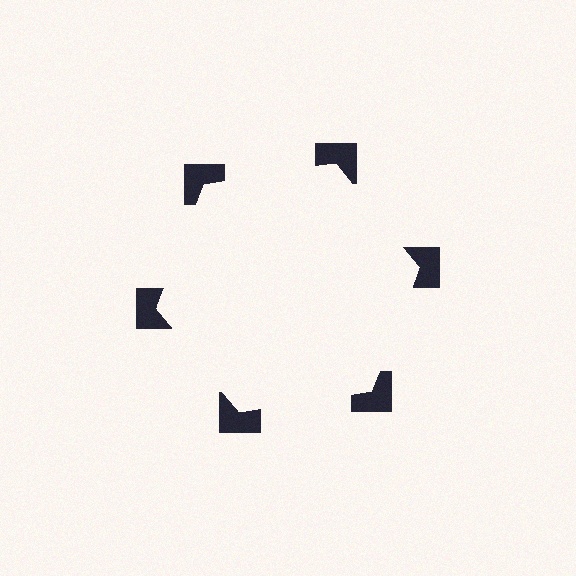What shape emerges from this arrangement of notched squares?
An illusory hexagon — its edges are inferred from the aligned wedge cuts in the notched squares, not physically drawn.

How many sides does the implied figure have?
6 sides.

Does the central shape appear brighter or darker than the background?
It typically appears slightly brighter than the background, even though no actual brightness change is drawn.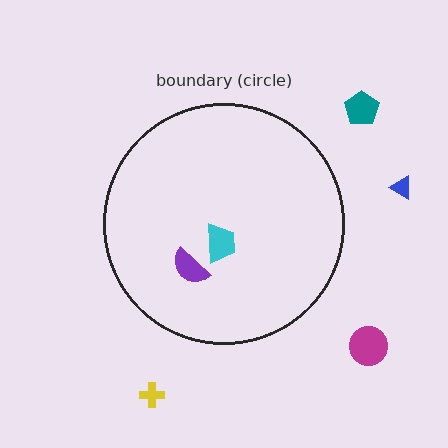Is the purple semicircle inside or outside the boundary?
Inside.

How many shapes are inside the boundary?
2 inside, 4 outside.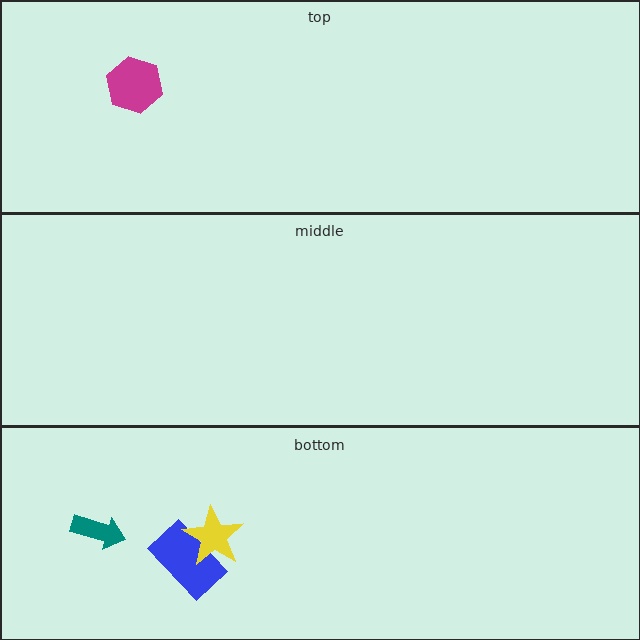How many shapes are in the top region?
1.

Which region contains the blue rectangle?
The bottom region.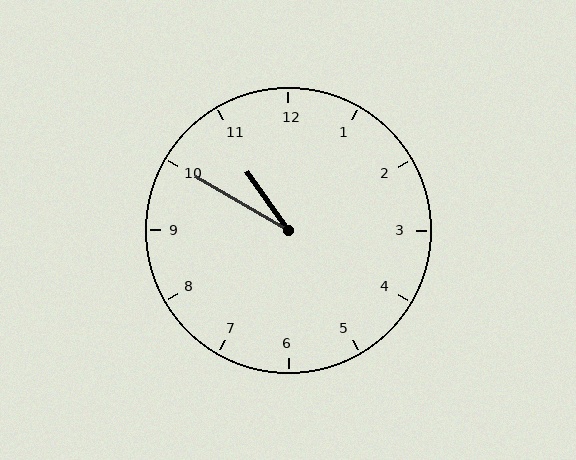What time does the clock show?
10:50.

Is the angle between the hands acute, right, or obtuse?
It is acute.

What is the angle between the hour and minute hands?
Approximately 25 degrees.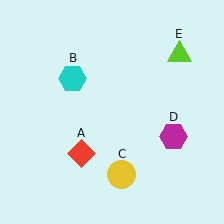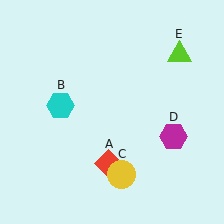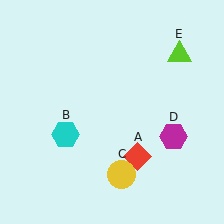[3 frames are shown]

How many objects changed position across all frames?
2 objects changed position: red diamond (object A), cyan hexagon (object B).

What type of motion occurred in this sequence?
The red diamond (object A), cyan hexagon (object B) rotated counterclockwise around the center of the scene.